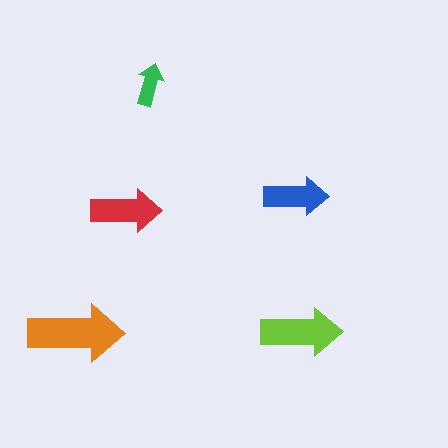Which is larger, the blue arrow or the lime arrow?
The lime one.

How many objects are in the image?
There are 5 objects in the image.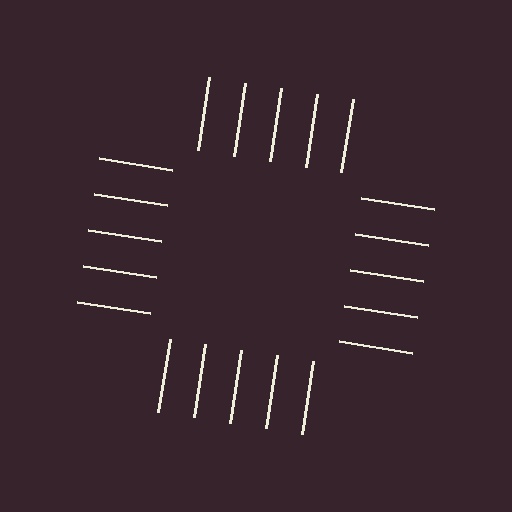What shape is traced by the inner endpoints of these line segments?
An illusory square — the line segments terminate on its edges but no continuous stroke is drawn.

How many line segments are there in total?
20 — 5 along each of the 4 edges.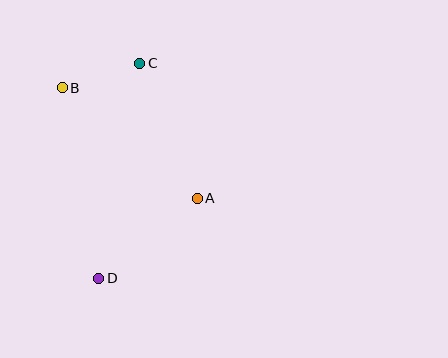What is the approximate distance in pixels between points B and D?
The distance between B and D is approximately 194 pixels.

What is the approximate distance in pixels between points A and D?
The distance between A and D is approximately 127 pixels.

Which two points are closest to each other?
Points B and C are closest to each other.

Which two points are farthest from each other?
Points C and D are farthest from each other.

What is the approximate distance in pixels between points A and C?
The distance between A and C is approximately 146 pixels.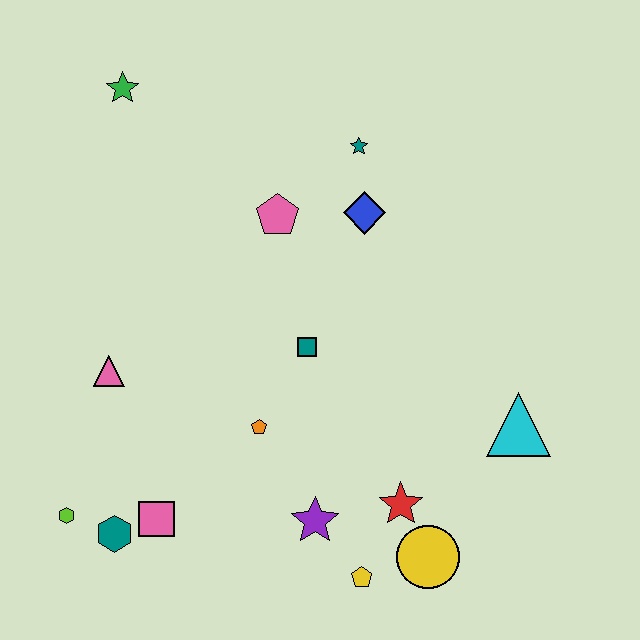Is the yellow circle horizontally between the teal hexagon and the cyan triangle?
Yes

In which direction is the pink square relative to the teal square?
The pink square is below the teal square.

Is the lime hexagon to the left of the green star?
Yes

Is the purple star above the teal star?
No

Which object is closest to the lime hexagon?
The teal hexagon is closest to the lime hexagon.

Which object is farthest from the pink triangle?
The cyan triangle is farthest from the pink triangle.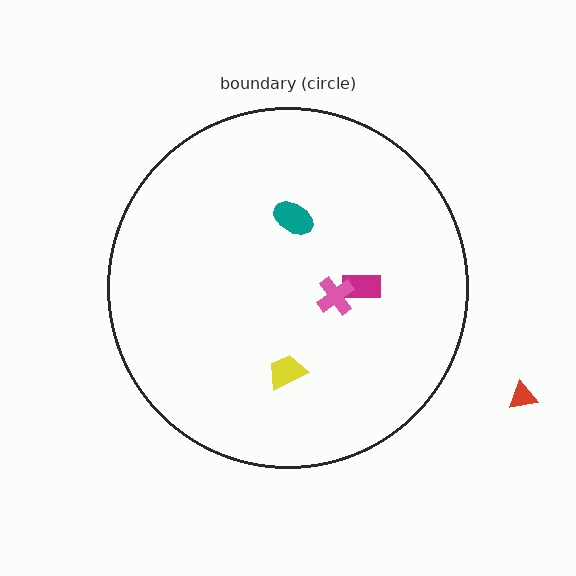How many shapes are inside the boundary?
4 inside, 1 outside.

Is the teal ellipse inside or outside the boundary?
Inside.